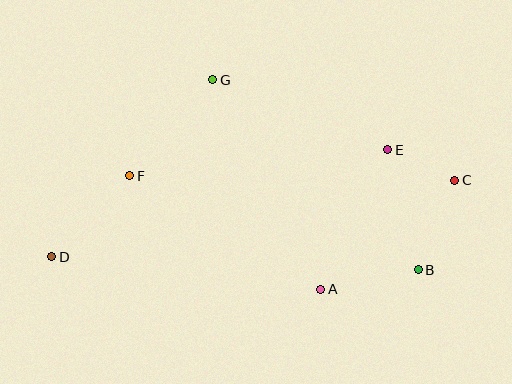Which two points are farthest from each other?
Points C and D are farthest from each other.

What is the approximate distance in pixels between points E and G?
The distance between E and G is approximately 189 pixels.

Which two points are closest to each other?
Points C and E are closest to each other.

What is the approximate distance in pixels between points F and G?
The distance between F and G is approximately 127 pixels.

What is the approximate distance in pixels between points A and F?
The distance between A and F is approximately 222 pixels.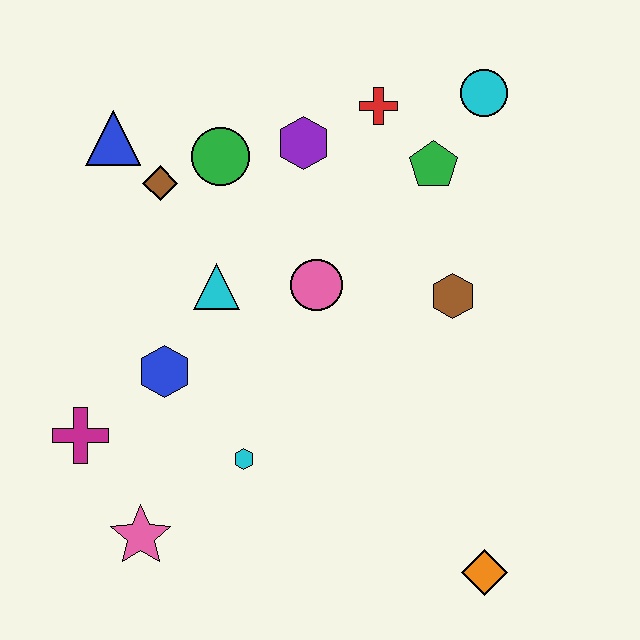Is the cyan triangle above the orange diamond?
Yes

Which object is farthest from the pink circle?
The orange diamond is farthest from the pink circle.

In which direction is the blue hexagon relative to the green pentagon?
The blue hexagon is to the left of the green pentagon.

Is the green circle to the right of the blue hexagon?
Yes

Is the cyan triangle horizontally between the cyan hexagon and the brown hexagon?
No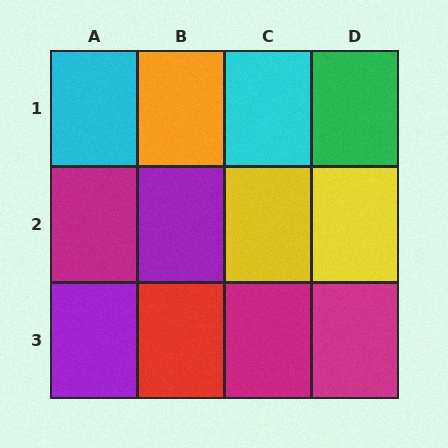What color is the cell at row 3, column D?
Magenta.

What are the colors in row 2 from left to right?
Magenta, purple, yellow, yellow.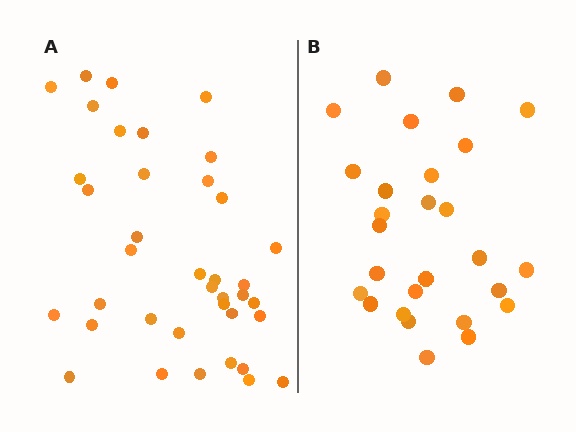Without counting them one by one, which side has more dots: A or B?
Region A (the left region) has more dots.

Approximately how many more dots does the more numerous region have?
Region A has roughly 12 or so more dots than region B.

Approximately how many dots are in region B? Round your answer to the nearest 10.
About 30 dots. (The exact count is 27, which rounds to 30.)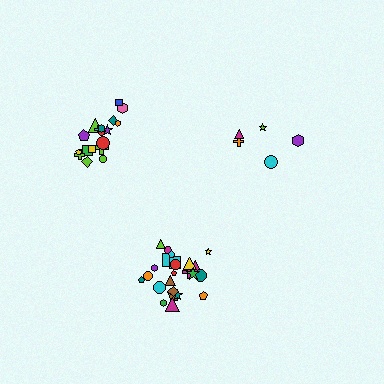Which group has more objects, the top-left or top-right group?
The top-left group.